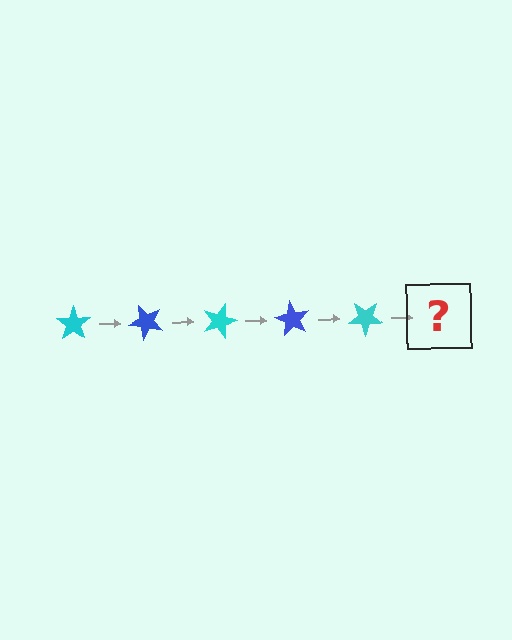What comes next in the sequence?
The next element should be a blue star, rotated 225 degrees from the start.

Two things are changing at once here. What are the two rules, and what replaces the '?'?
The two rules are that it rotates 45 degrees each step and the color cycles through cyan and blue. The '?' should be a blue star, rotated 225 degrees from the start.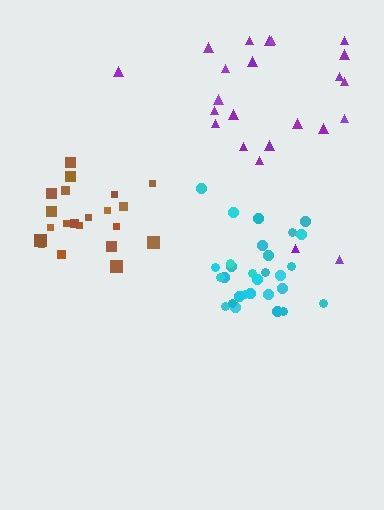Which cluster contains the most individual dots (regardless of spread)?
Cyan (29).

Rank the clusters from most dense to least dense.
brown, cyan, purple.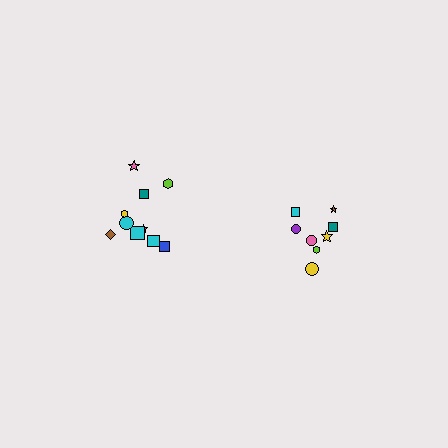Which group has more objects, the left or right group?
The left group.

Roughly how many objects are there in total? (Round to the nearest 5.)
Roughly 20 objects in total.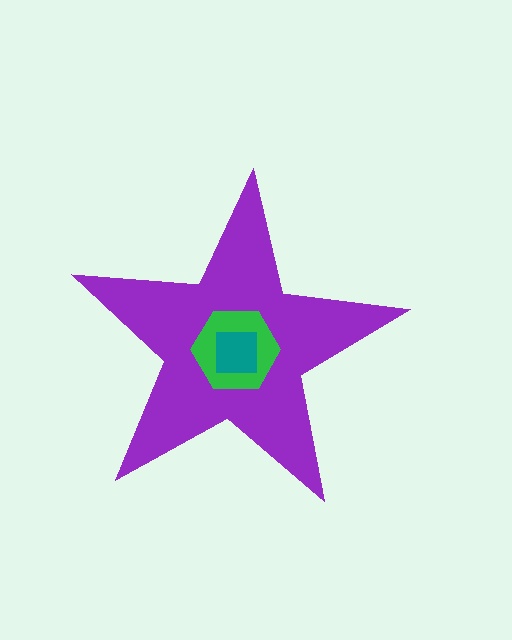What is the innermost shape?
The teal square.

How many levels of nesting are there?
3.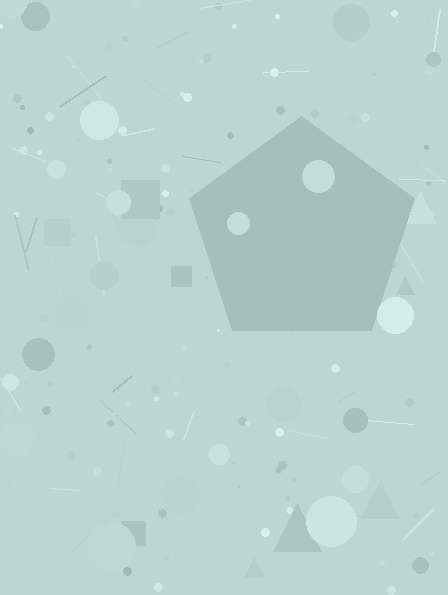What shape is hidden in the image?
A pentagon is hidden in the image.